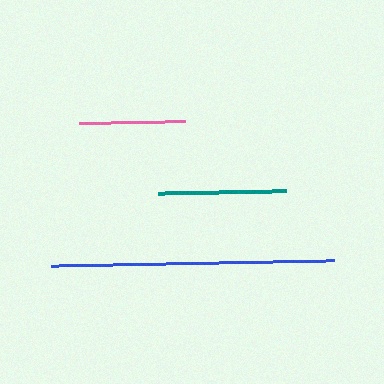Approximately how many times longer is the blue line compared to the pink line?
The blue line is approximately 2.7 times the length of the pink line.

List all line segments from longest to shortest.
From longest to shortest: blue, teal, pink.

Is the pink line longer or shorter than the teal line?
The teal line is longer than the pink line.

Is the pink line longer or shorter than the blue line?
The blue line is longer than the pink line.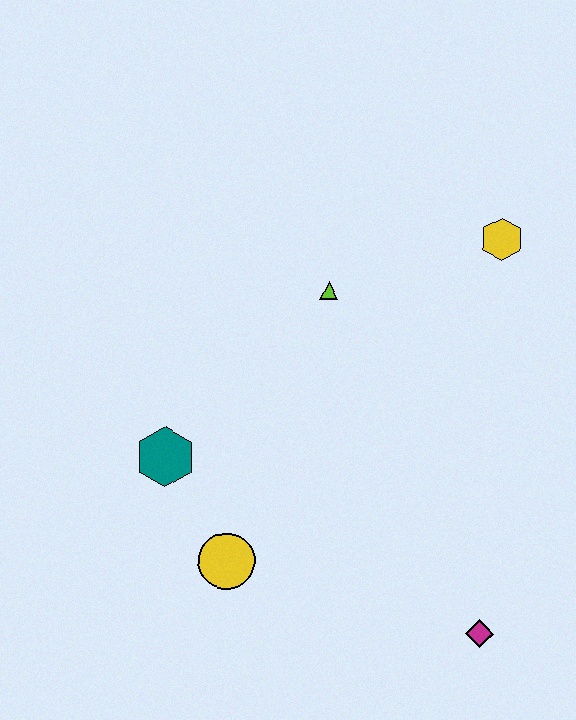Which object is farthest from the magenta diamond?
The yellow hexagon is farthest from the magenta diamond.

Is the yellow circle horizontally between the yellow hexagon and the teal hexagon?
Yes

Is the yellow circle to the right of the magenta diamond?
No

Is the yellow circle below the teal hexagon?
Yes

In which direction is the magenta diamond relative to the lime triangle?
The magenta diamond is below the lime triangle.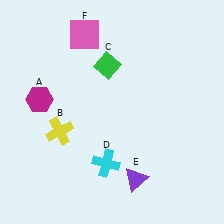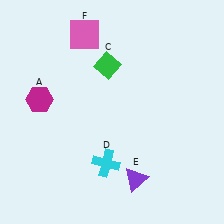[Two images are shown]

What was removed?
The yellow cross (B) was removed in Image 2.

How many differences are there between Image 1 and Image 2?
There is 1 difference between the two images.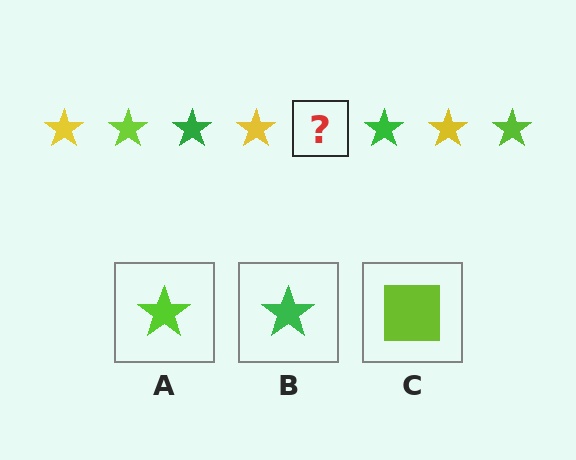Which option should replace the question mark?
Option A.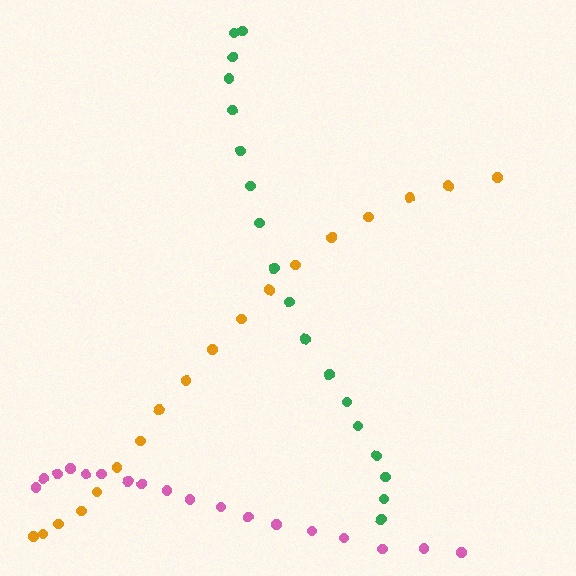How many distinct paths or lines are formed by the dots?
There are 3 distinct paths.